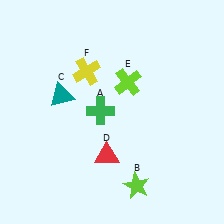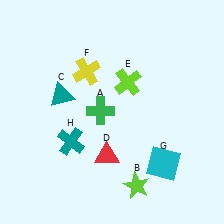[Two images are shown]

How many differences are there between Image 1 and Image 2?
There are 2 differences between the two images.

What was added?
A cyan square (G), a teal cross (H) were added in Image 2.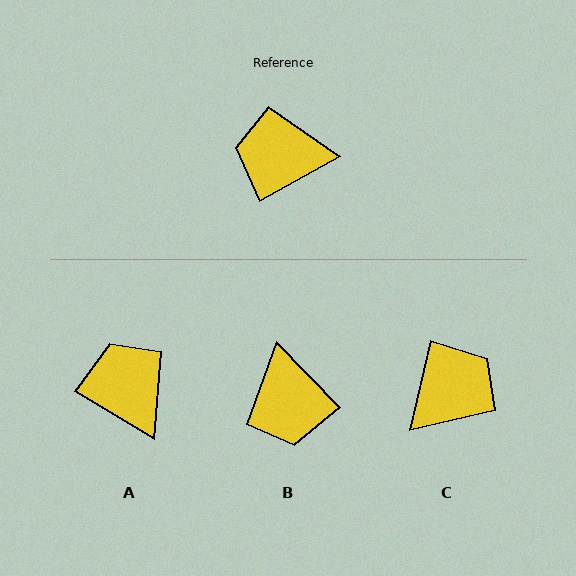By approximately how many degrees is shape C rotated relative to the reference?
Approximately 132 degrees clockwise.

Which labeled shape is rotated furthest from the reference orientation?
C, about 132 degrees away.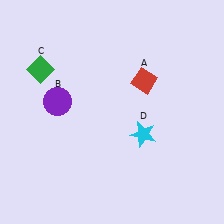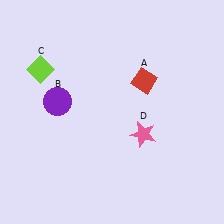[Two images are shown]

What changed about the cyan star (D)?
In Image 1, D is cyan. In Image 2, it changed to pink.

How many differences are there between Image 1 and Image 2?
There are 2 differences between the two images.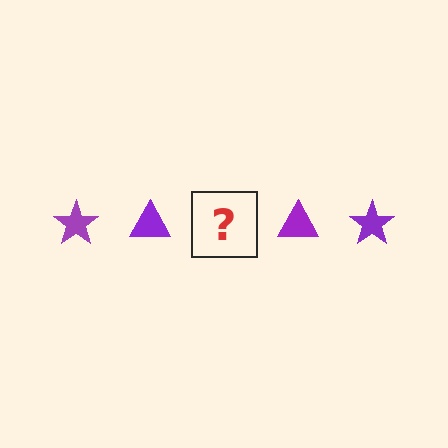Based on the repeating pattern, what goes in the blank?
The blank should be a purple star.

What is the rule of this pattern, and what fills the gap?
The rule is that the pattern cycles through star, triangle shapes in purple. The gap should be filled with a purple star.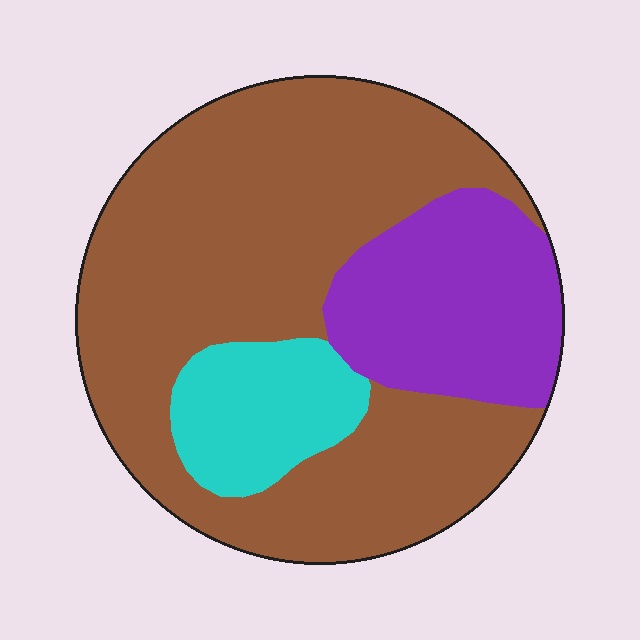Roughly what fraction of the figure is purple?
Purple covers around 20% of the figure.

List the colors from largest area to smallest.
From largest to smallest: brown, purple, cyan.